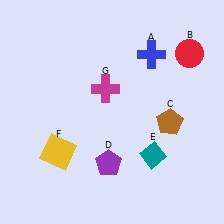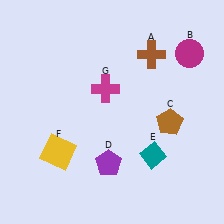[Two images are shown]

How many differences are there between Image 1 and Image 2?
There are 2 differences between the two images.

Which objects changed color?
A changed from blue to brown. B changed from red to magenta.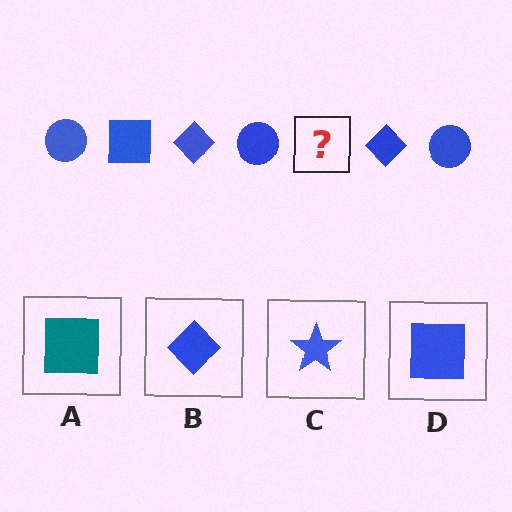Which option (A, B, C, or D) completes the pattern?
D.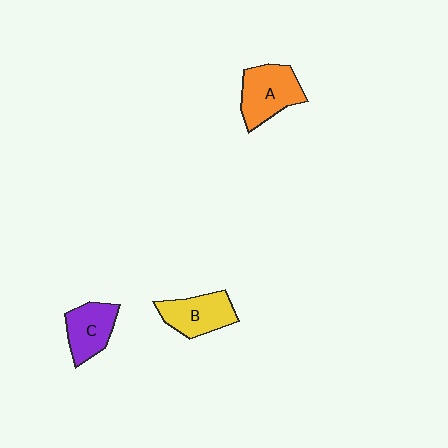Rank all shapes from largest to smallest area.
From largest to smallest: A (orange), B (yellow), C (purple).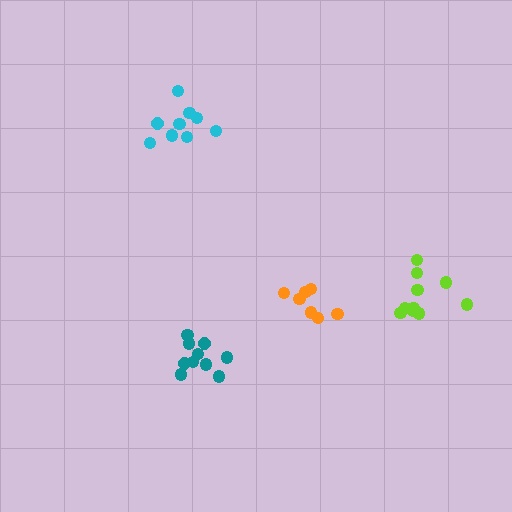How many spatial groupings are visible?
There are 4 spatial groupings.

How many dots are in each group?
Group 1: 10 dots, Group 2: 7 dots, Group 3: 9 dots, Group 4: 10 dots (36 total).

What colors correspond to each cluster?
The clusters are colored: teal, orange, cyan, lime.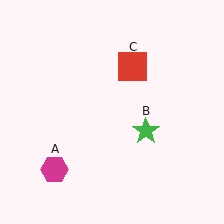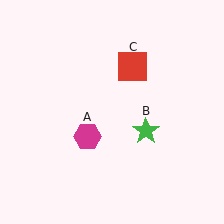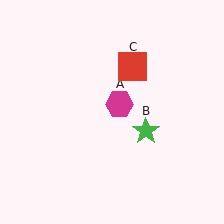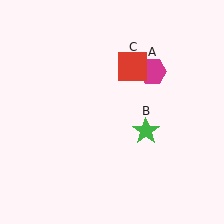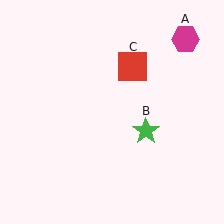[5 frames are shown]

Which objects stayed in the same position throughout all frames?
Green star (object B) and red square (object C) remained stationary.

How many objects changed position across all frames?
1 object changed position: magenta hexagon (object A).